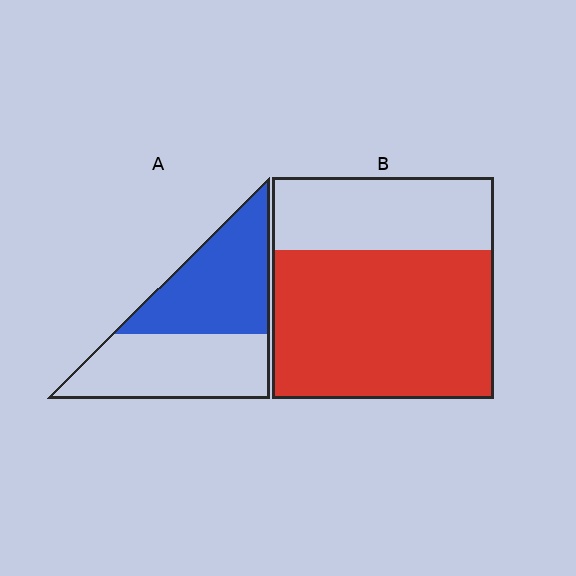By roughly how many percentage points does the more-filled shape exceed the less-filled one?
By roughly 15 percentage points (B over A).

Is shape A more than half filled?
Roughly half.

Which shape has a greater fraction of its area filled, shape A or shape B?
Shape B.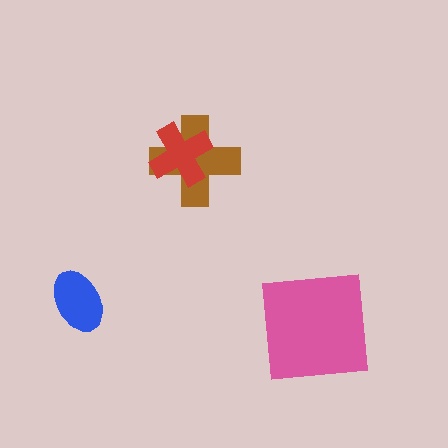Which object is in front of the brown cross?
The red cross is in front of the brown cross.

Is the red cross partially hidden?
No, no other shape covers it.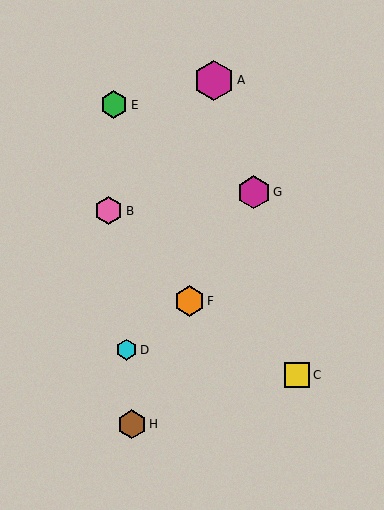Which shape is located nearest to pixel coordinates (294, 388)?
The yellow square (labeled C) at (297, 375) is nearest to that location.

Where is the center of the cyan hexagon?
The center of the cyan hexagon is at (126, 350).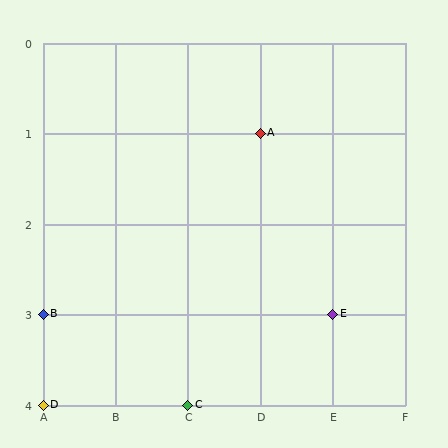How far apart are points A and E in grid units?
Points A and E are 1 column and 2 rows apart (about 2.2 grid units diagonally).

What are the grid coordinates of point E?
Point E is at grid coordinates (E, 3).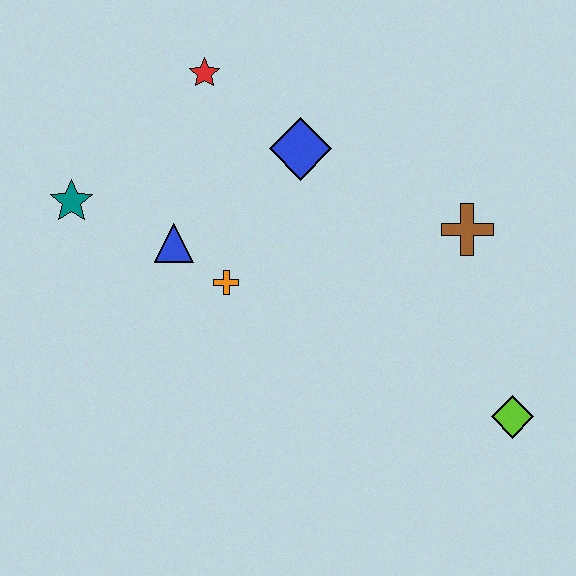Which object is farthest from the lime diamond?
The teal star is farthest from the lime diamond.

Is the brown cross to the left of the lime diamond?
Yes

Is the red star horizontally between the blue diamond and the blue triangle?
Yes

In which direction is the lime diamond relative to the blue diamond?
The lime diamond is below the blue diamond.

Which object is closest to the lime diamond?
The brown cross is closest to the lime diamond.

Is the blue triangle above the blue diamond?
No